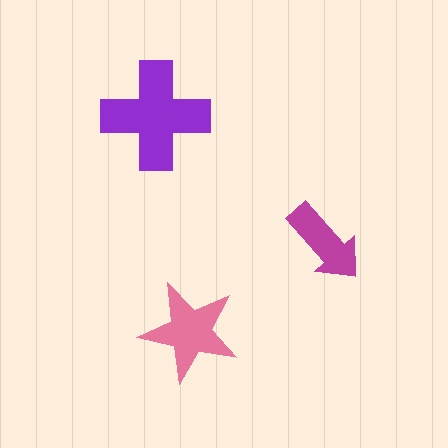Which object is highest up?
The purple cross is topmost.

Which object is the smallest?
The magenta arrow.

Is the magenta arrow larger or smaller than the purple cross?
Smaller.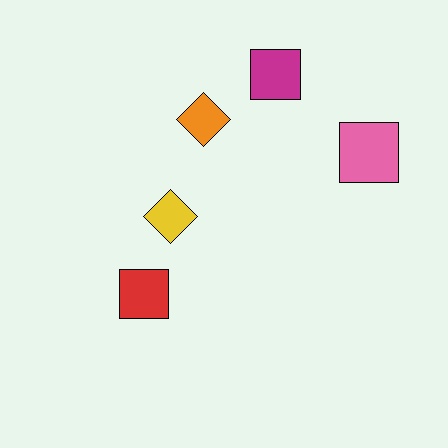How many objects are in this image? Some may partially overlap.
There are 5 objects.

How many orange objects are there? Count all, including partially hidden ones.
There is 1 orange object.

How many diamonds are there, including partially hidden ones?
There are 2 diamonds.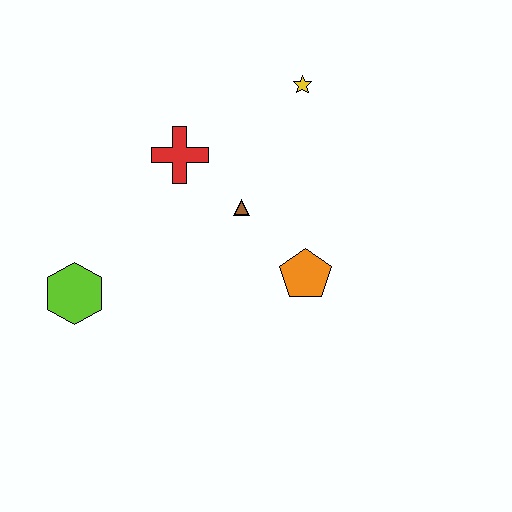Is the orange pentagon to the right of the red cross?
Yes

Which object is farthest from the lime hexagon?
The yellow star is farthest from the lime hexagon.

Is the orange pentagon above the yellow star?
No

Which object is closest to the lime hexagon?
The red cross is closest to the lime hexagon.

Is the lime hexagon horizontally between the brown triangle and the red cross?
No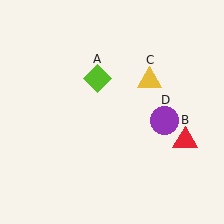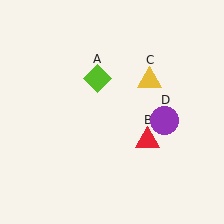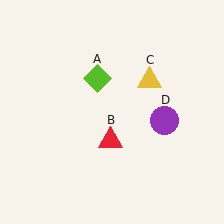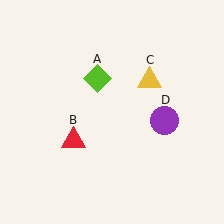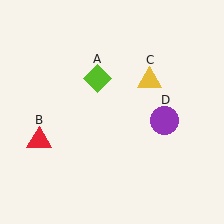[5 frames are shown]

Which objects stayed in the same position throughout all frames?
Lime diamond (object A) and yellow triangle (object C) and purple circle (object D) remained stationary.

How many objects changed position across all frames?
1 object changed position: red triangle (object B).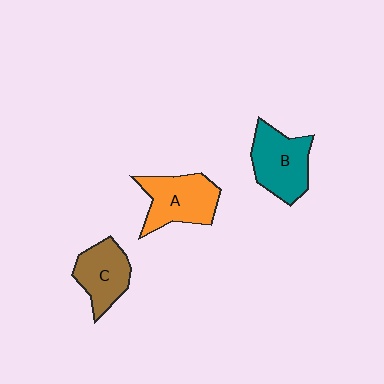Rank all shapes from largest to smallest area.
From largest to smallest: A (orange), B (teal), C (brown).